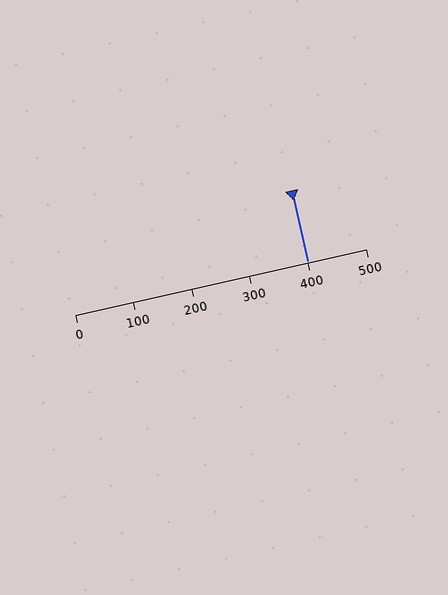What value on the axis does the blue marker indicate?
The marker indicates approximately 400.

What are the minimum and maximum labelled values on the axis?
The axis runs from 0 to 500.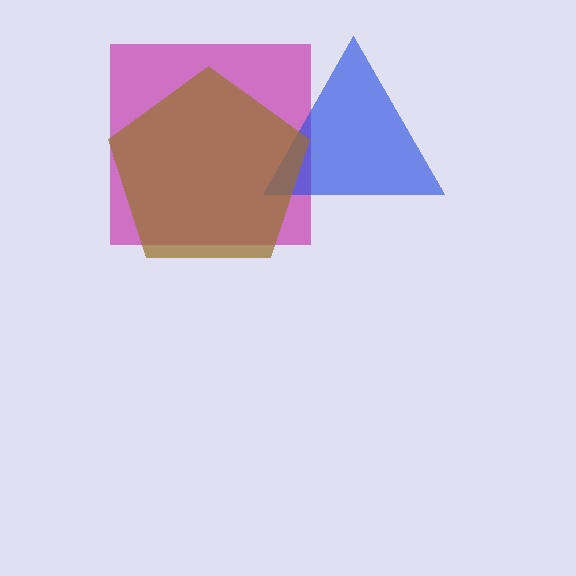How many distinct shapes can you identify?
There are 3 distinct shapes: a magenta square, a blue triangle, a brown pentagon.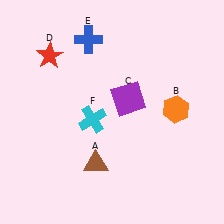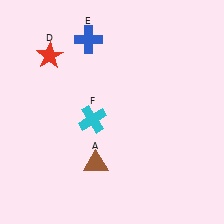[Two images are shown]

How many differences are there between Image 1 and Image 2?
There are 2 differences between the two images.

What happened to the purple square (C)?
The purple square (C) was removed in Image 2. It was in the top-right area of Image 1.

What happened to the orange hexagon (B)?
The orange hexagon (B) was removed in Image 2. It was in the top-right area of Image 1.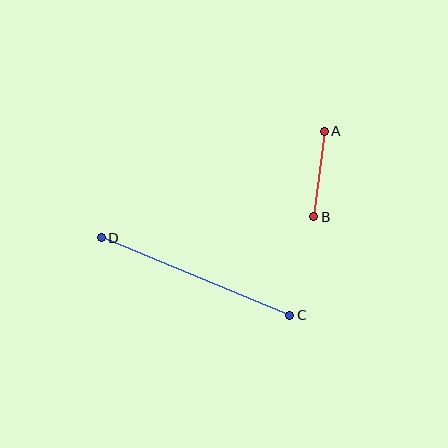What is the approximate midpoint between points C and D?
The midpoint is at approximately (196, 276) pixels.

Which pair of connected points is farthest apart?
Points C and D are farthest apart.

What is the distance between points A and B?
The distance is approximately 86 pixels.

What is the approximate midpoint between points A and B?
The midpoint is at approximately (319, 174) pixels.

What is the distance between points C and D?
The distance is approximately 204 pixels.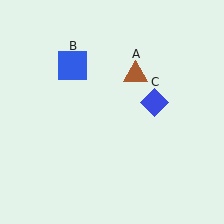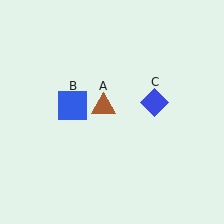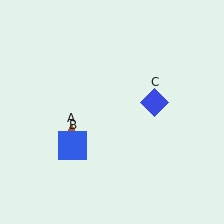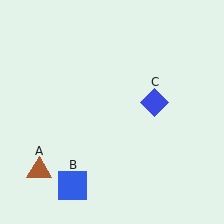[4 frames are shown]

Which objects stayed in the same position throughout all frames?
Blue diamond (object C) remained stationary.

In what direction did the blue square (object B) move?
The blue square (object B) moved down.